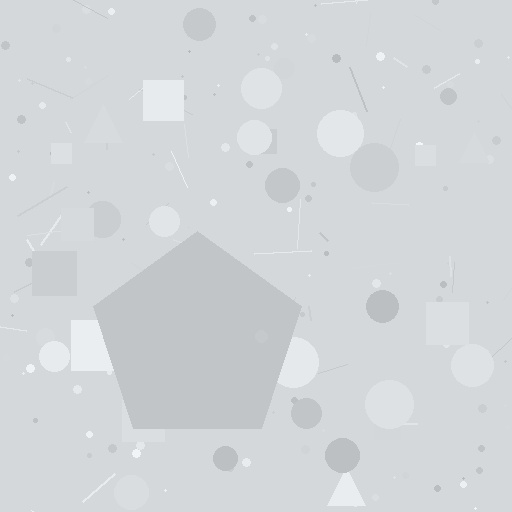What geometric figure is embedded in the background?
A pentagon is embedded in the background.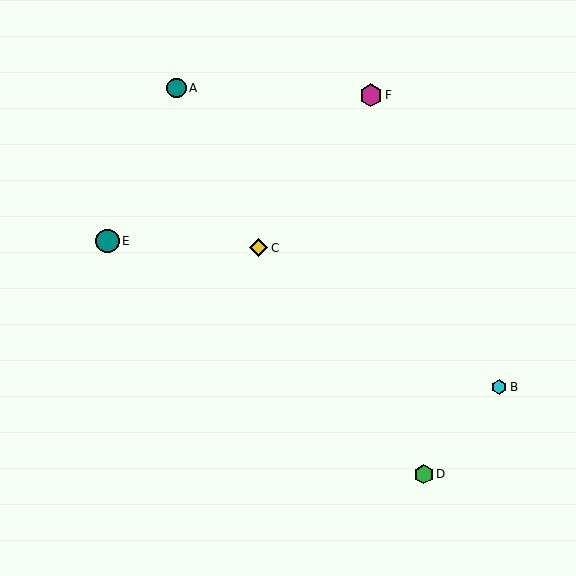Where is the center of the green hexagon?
The center of the green hexagon is at (424, 474).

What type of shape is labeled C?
Shape C is a yellow diamond.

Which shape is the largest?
The teal circle (labeled E) is the largest.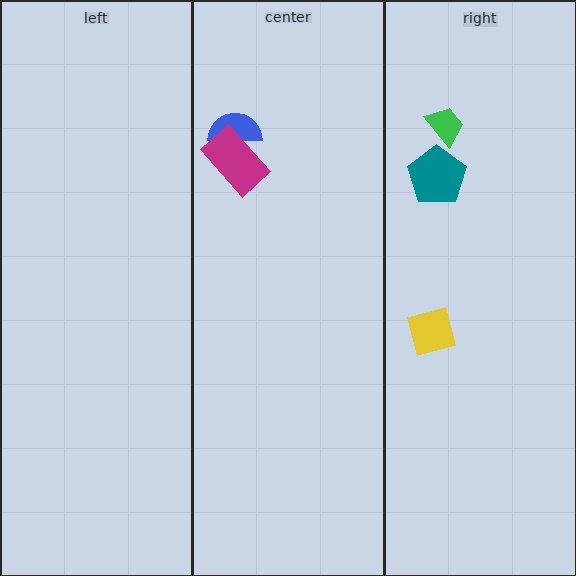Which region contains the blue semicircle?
The center region.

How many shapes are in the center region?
2.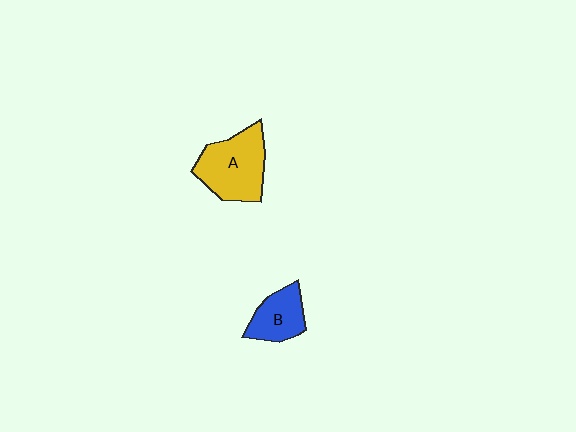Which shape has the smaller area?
Shape B (blue).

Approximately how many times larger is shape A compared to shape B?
Approximately 1.7 times.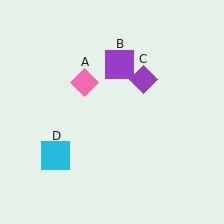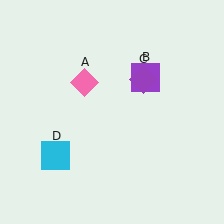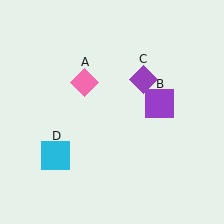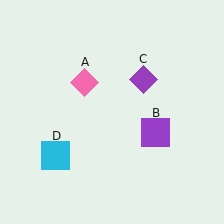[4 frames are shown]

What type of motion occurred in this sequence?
The purple square (object B) rotated clockwise around the center of the scene.